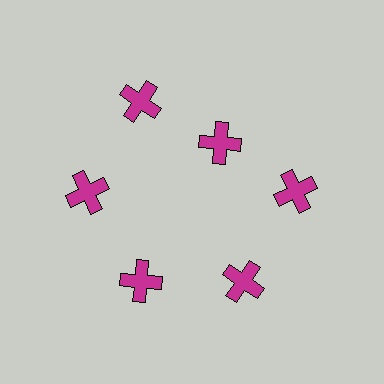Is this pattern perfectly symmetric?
No. The 6 magenta crosses are arranged in a ring, but one element near the 1 o'clock position is pulled inward toward the center, breaking the 6-fold rotational symmetry.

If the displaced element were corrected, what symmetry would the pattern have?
It would have 6-fold rotational symmetry — the pattern would map onto itself every 60 degrees.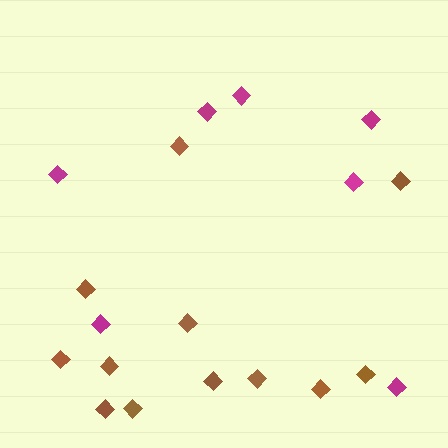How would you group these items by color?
There are 2 groups: one group of magenta diamonds (7) and one group of brown diamonds (12).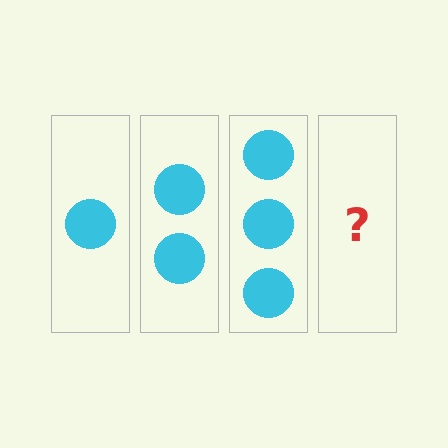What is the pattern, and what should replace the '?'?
The pattern is that each step adds one more circle. The '?' should be 4 circles.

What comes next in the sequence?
The next element should be 4 circles.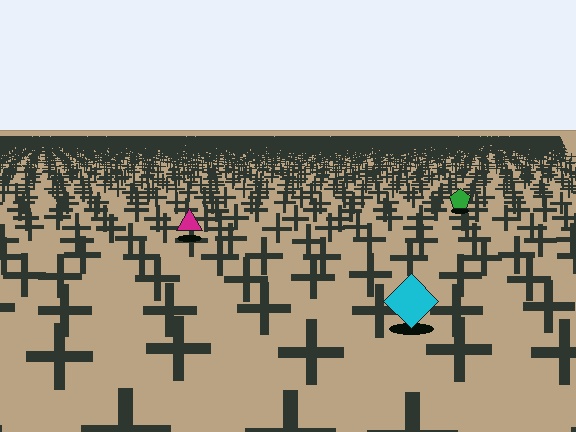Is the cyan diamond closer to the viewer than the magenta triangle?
Yes. The cyan diamond is closer — you can tell from the texture gradient: the ground texture is coarser near it.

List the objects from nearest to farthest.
From nearest to farthest: the cyan diamond, the magenta triangle, the green pentagon.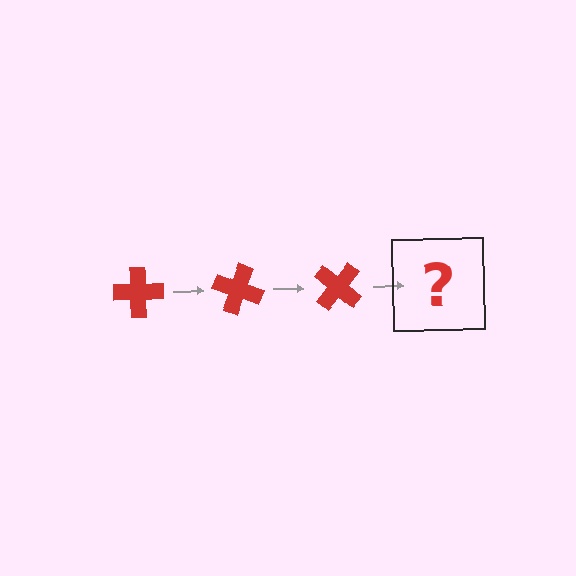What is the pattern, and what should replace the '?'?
The pattern is that the cross rotates 20 degrees each step. The '?' should be a red cross rotated 60 degrees.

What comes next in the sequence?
The next element should be a red cross rotated 60 degrees.